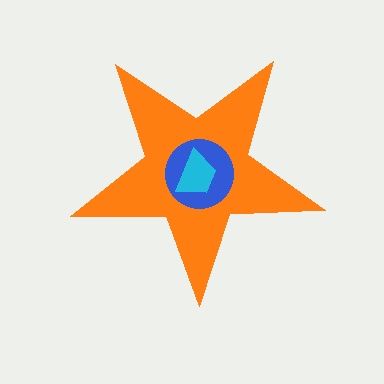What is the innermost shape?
The cyan trapezoid.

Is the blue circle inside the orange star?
Yes.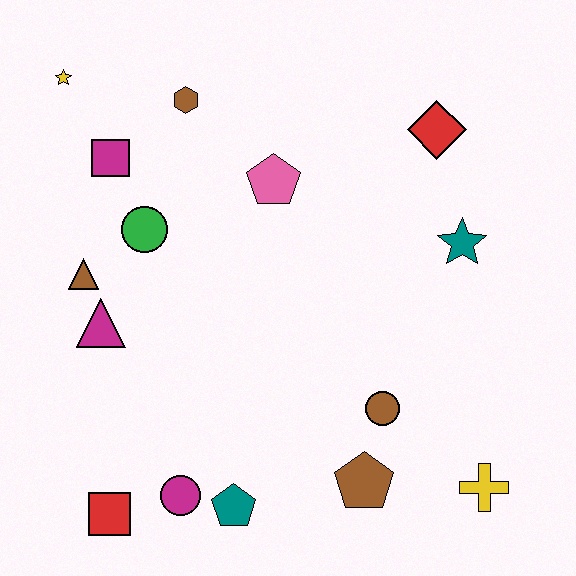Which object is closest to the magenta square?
The green circle is closest to the magenta square.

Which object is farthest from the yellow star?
The yellow cross is farthest from the yellow star.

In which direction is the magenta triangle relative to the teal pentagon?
The magenta triangle is above the teal pentagon.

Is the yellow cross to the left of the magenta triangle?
No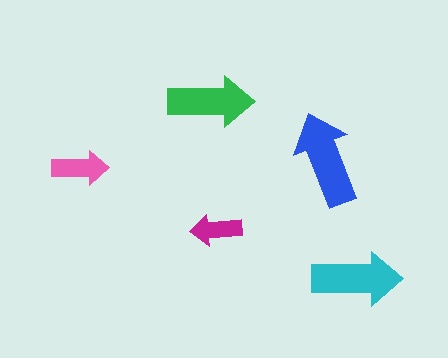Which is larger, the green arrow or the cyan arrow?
The cyan one.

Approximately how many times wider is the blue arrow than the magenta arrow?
About 2 times wider.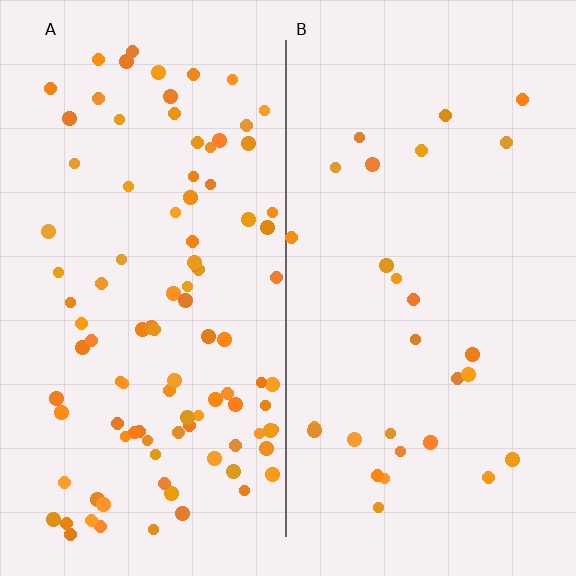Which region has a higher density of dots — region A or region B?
A (the left).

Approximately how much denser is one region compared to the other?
Approximately 3.6× — region A over region B.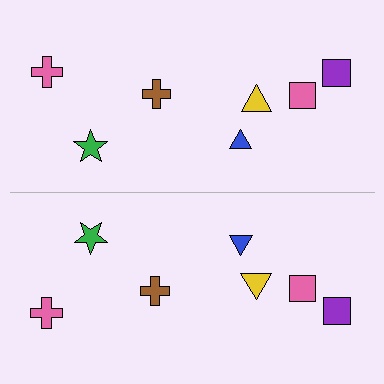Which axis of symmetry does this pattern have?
The pattern has a horizontal axis of symmetry running through the center of the image.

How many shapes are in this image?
There are 14 shapes in this image.